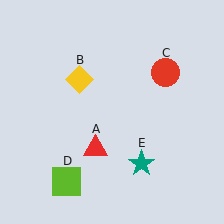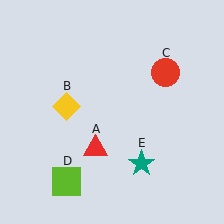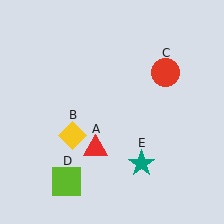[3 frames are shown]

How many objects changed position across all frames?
1 object changed position: yellow diamond (object B).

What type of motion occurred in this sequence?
The yellow diamond (object B) rotated counterclockwise around the center of the scene.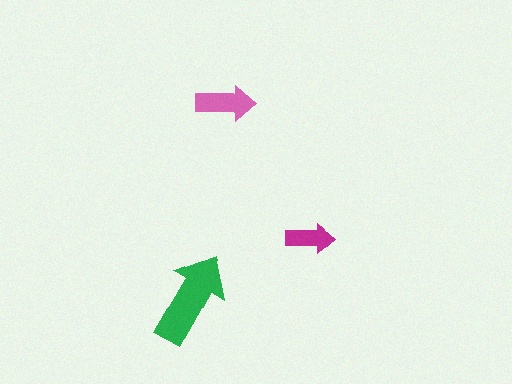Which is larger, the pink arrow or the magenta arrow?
The pink one.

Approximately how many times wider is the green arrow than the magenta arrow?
About 2 times wider.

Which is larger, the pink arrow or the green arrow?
The green one.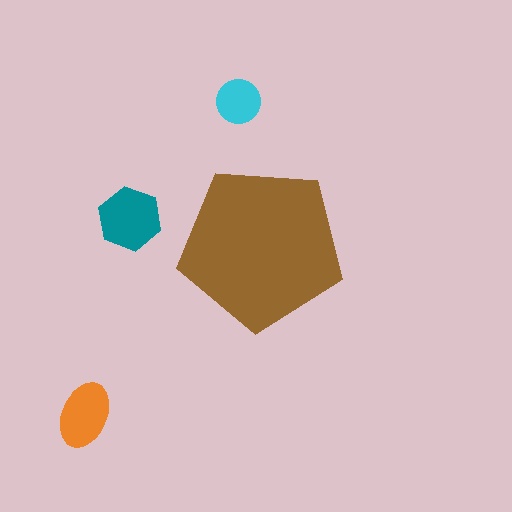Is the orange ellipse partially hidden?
No, the orange ellipse is fully visible.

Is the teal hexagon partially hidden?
No, the teal hexagon is fully visible.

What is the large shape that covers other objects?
A brown pentagon.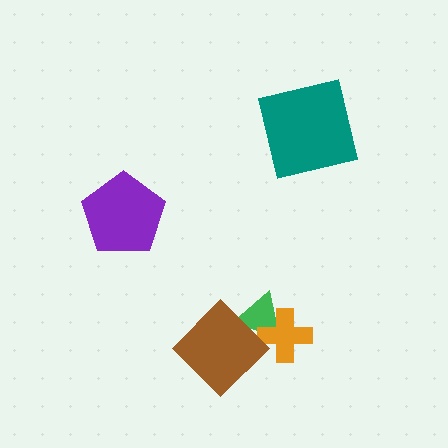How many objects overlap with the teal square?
0 objects overlap with the teal square.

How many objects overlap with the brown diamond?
2 objects overlap with the brown diamond.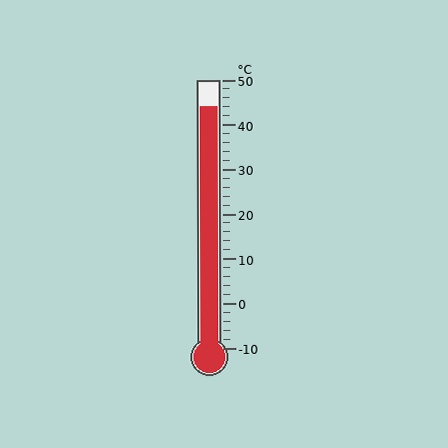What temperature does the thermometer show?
The thermometer shows approximately 44°C.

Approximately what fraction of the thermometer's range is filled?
The thermometer is filled to approximately 90% of its range.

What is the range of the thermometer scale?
The thermometer scale ranges from -10°C to 50°C.